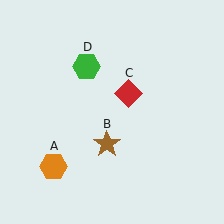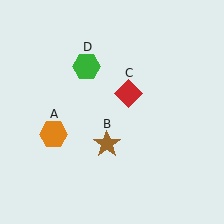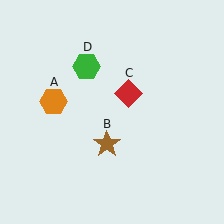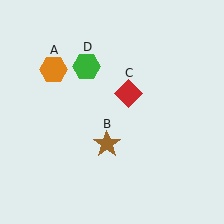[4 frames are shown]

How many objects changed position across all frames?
1 object changed position: orange hexagon (object A).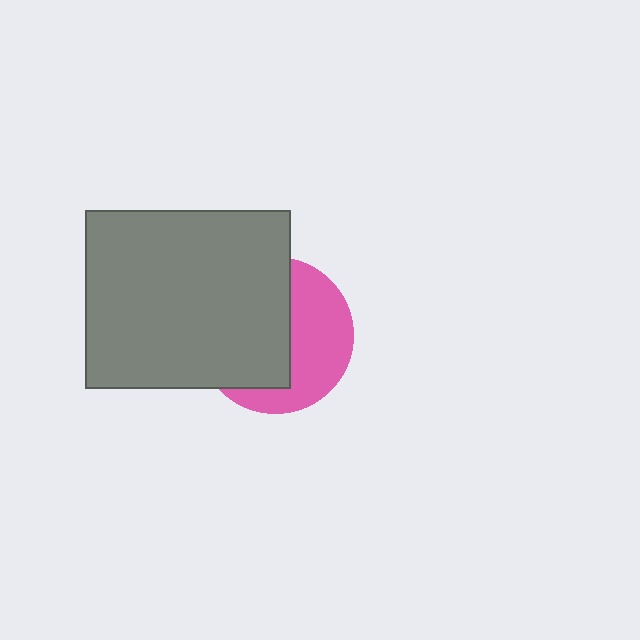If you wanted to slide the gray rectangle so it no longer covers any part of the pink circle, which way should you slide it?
Slide it left — that is the most direct way to separate the two shapes.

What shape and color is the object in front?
The object in front is a gray rectangle.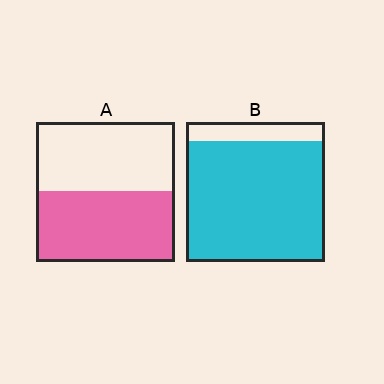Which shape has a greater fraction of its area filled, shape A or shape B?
Shape B.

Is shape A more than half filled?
Roughly half.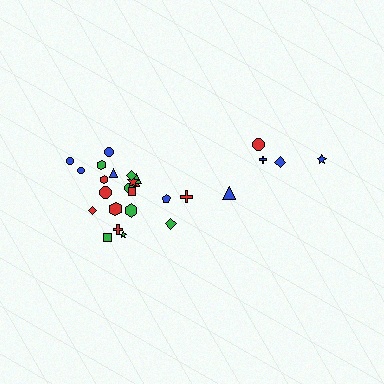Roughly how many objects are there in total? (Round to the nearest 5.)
Roughly 25 objects in total.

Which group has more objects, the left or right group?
The left group.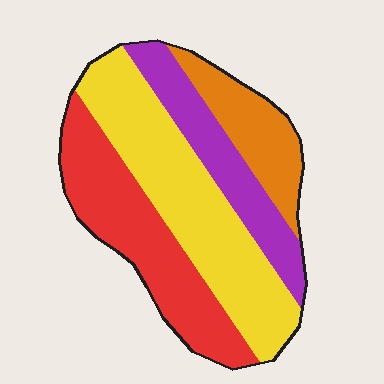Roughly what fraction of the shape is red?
Red covers roughly 30% of the shape.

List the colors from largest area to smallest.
From largest to smallest: yellow, red, purple, orange.